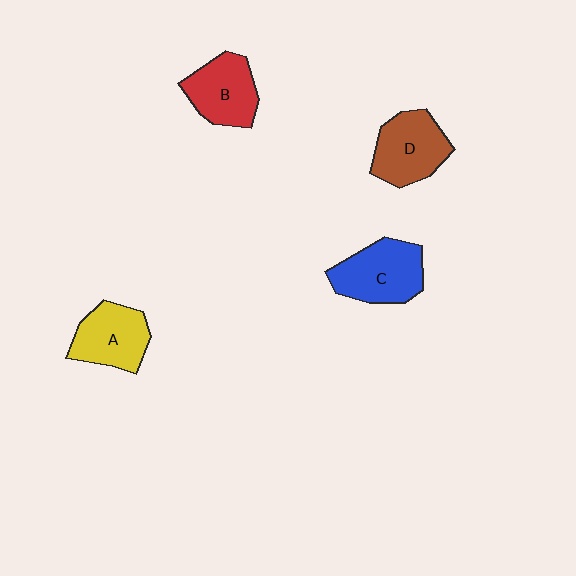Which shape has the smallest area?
Shape A (yellow).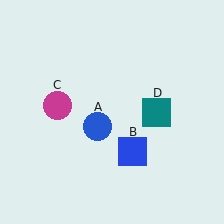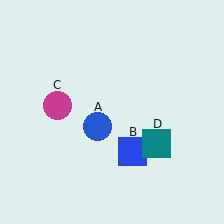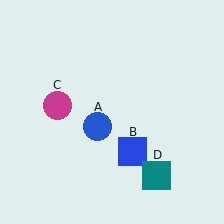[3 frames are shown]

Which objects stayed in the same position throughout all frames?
Blue circle (object A) and blue square (object B) and magenta circle (object C) remained stationary.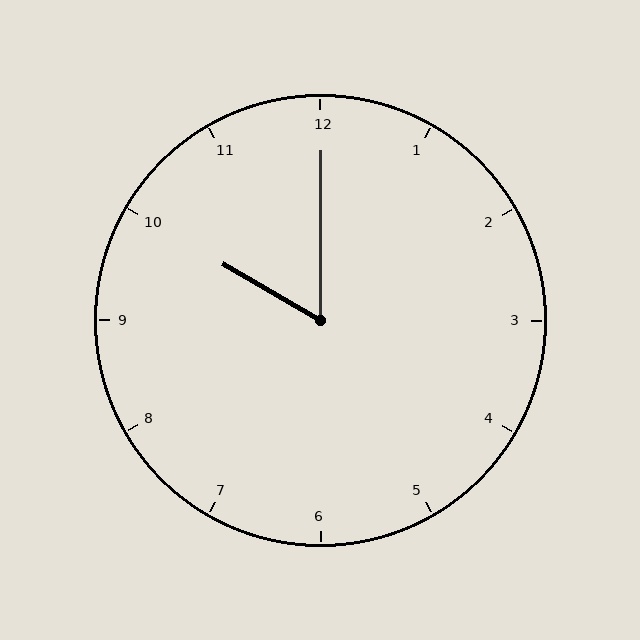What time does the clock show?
10:00.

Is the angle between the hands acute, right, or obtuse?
It is acute.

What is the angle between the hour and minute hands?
Approximately 60 degrees.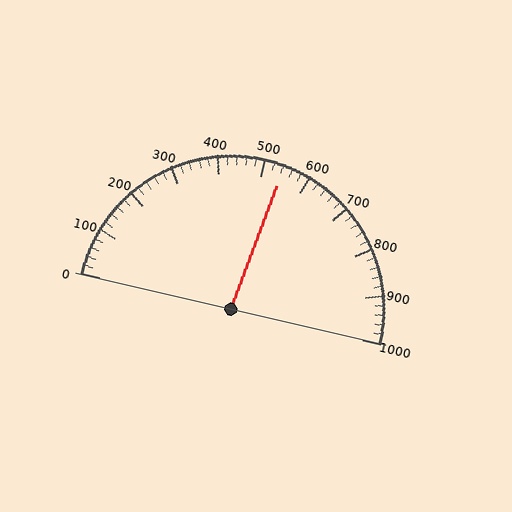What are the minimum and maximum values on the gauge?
The gauge ranges from 0 to 1000.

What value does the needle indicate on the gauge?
The needle indicates approximately 540.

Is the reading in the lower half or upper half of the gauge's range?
The reading is in the upper half of the range (0 to 1000).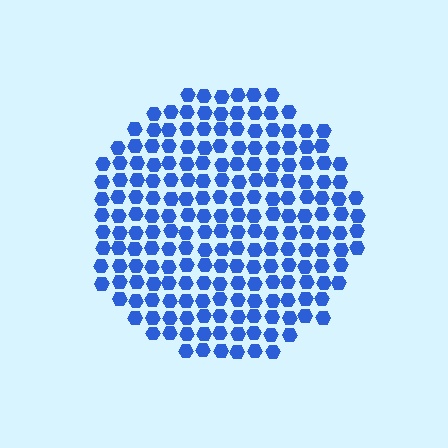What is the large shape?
The large shape is a circle.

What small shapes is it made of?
It is made of small hexagons.